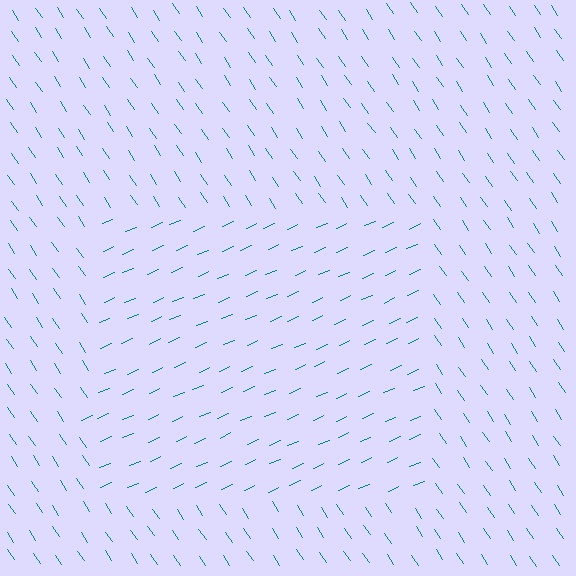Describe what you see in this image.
The image is filled with small teal line segments. A rectangle region in the image has lines oriented differently from the surrounding lines, creating a visible texture boundary.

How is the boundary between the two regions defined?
The boundary is defined purely by a change in line orientation (approximately 80 degrees difference). All lines are the same color and thickness.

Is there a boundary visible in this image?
Yes, there is a texture boundary formed by a change in line orientation.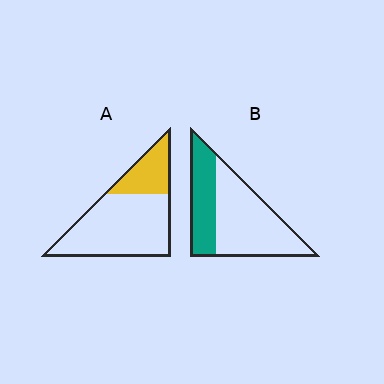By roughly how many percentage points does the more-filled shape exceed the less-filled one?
By roughly 10 percentage points (B over A).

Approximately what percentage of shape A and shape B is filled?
A is approximately 25% and B is approximately 35%.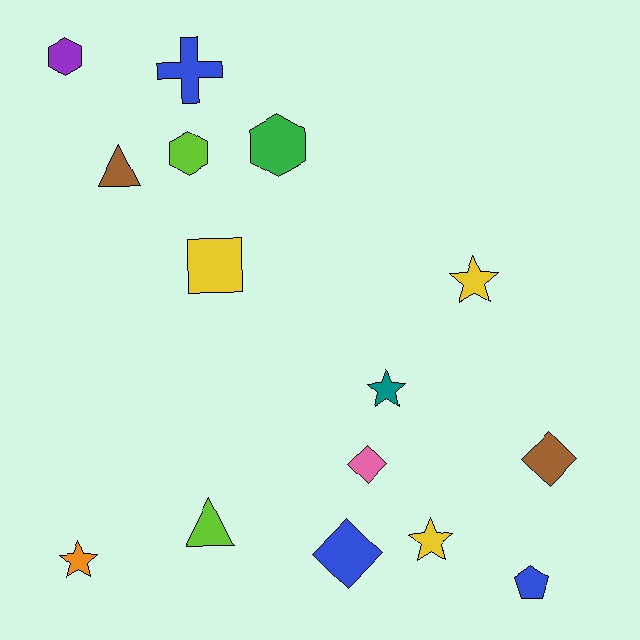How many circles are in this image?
There are no circles.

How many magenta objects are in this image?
There are no magenta objects.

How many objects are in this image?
There are 15 objects.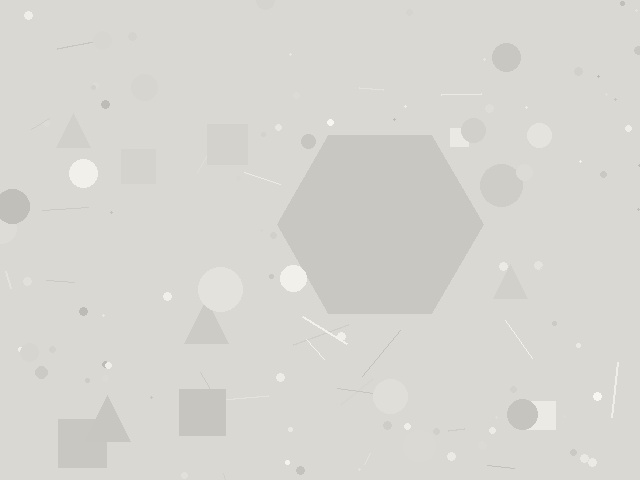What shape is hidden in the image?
A hexagon is hidden in the image.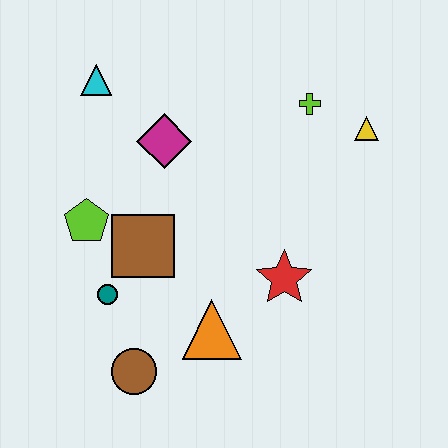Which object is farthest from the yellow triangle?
The brown circle is farthest from the yellow triangle.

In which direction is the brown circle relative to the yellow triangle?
The brown circle is below the yellow triangle.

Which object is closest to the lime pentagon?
The brown square is closest to the lime pentagon.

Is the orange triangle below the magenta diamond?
Yes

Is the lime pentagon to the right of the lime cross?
No